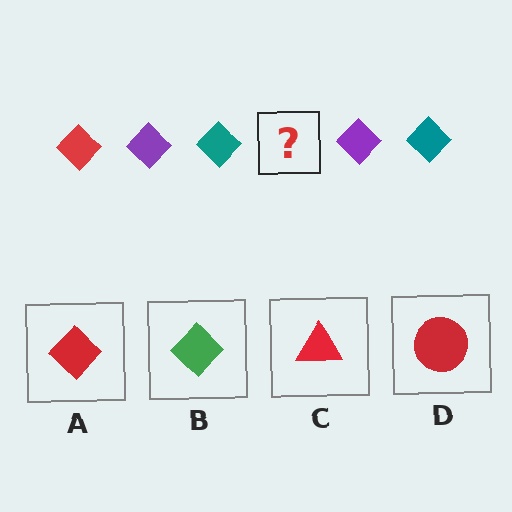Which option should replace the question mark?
Option A.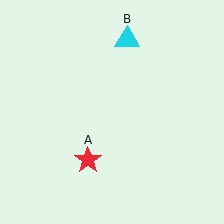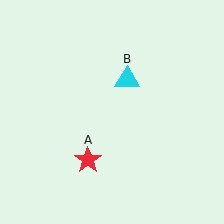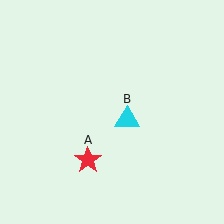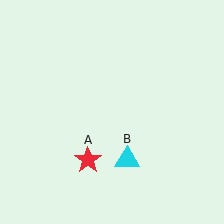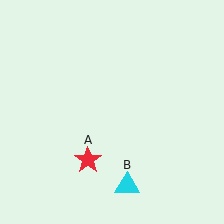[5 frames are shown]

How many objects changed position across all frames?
1 object changed position: cyan triangle (object B).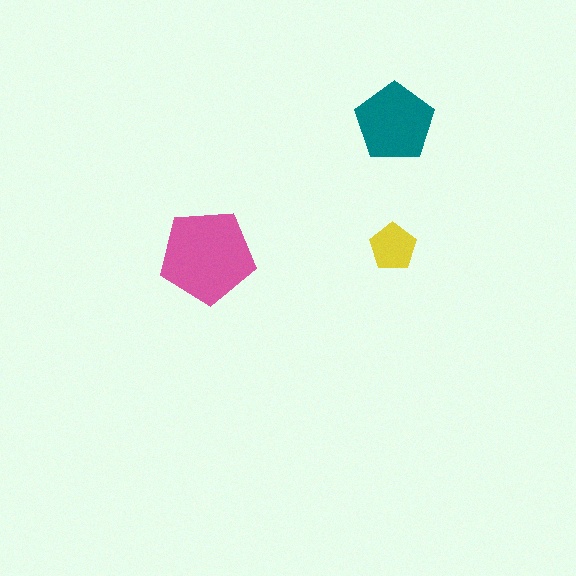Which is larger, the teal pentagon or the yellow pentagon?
The teal one.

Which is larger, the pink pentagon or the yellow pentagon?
The pink one.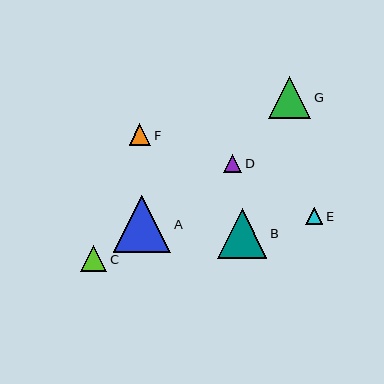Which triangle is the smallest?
Triangle E is the smallest with a size of approximately 17 pixels.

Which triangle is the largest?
Triangle A is the largest with a size of approximately 57 pixels.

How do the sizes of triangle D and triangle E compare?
Triangle D and triangle E are approximately the same size.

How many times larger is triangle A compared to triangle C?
Triangle A is approximately 2.2 times the size of triangle C.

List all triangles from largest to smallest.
From largest to smallest: A, B, G, C, F, D, E.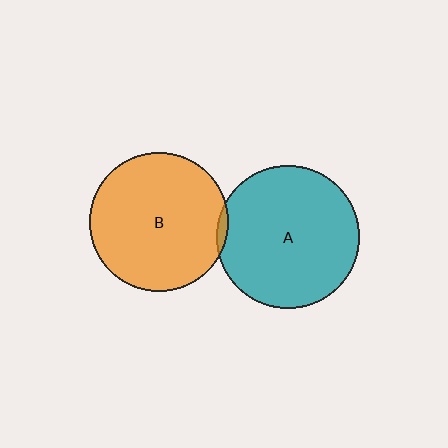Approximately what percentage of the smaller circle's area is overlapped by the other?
Approximately 5%.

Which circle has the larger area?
Circle A (teal).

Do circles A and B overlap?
Yes.